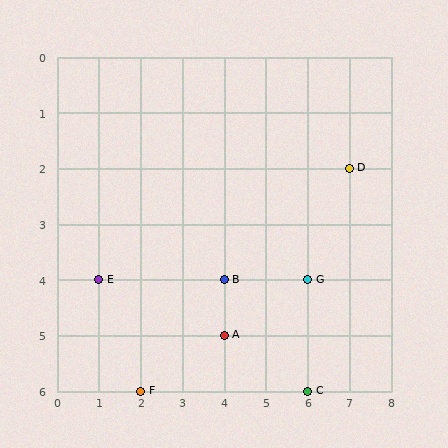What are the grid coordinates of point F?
Point F is at grid coordinates (2, 6).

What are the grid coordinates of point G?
Point G is at grid coordinates (6, 4).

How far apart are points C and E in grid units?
Points C and E are 5 columns and 2 rows apart (about 5.4 grid units diagonally).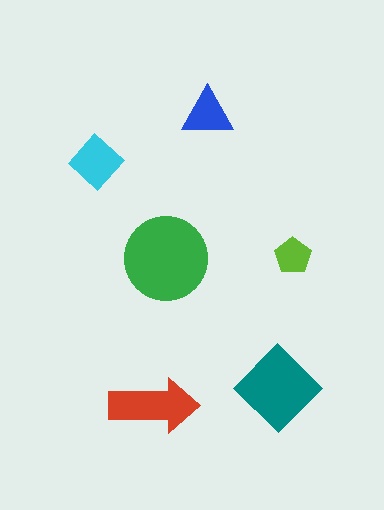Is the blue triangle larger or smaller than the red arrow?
Smaller.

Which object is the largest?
The green circle.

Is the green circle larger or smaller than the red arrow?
Larger.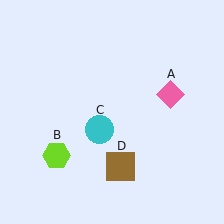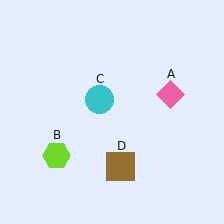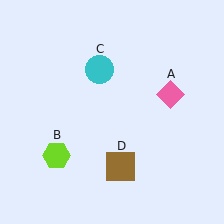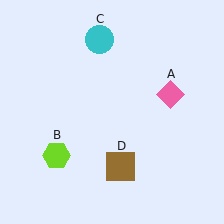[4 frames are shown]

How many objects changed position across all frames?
1 object changed position: cyan circle (object C).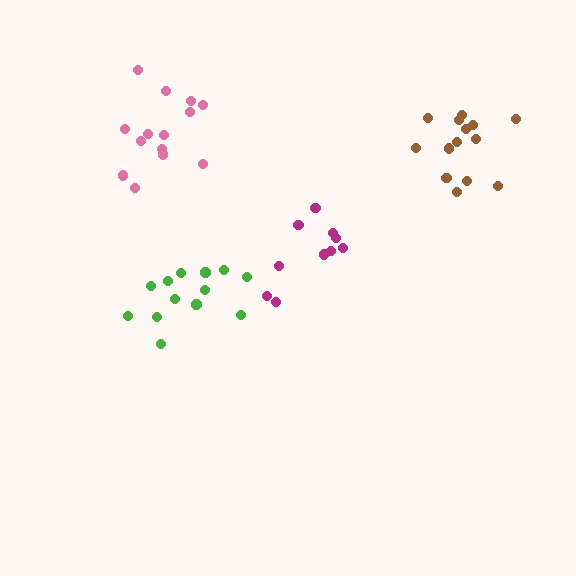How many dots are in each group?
Group 1: 10 dots, Group 2: 14 dots, Group 3: 14 dots, Group 4: 13 dots (51 total).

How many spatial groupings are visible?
There are 4 spatial groupings.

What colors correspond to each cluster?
The clusters are colored: magenta, brown, pink, green.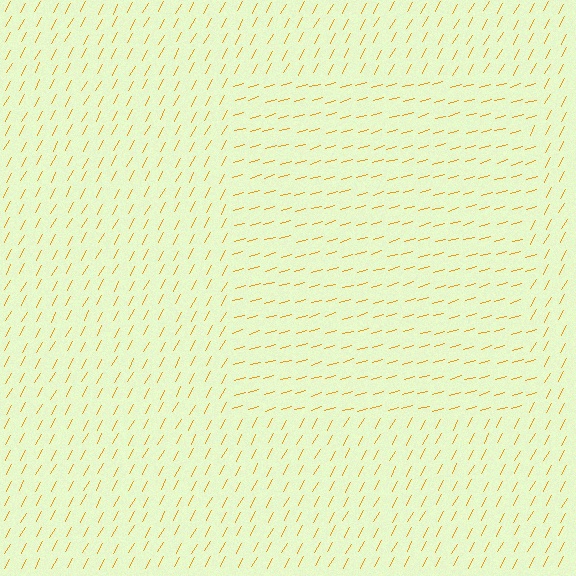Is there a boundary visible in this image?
Yes, there is a texture boundary formed by a change in line orientation.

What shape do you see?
I see a rectangle.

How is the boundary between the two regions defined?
The boundary is defined purely by a change in line orientation (approximately 45 degrees difference). All lines are the same color and thickness.